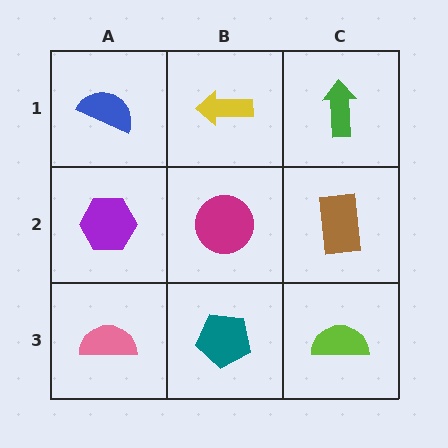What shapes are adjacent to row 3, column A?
A purple hexagon (row 2, column A), a teal pentagon (row 3, column B).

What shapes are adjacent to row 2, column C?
A green arrow (row 1, column C), a lime semicircle (row 3, column C), a magenta circle (row 2, column B).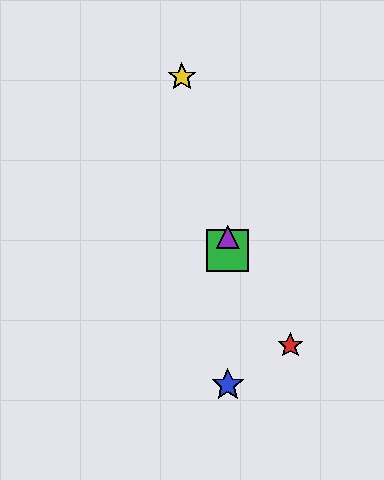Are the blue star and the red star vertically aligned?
No, the blue star is at x≈228 and the red star is at x≈290.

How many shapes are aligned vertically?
3 shapes (the blue star, the green square, the purple triangle) are aligned vertically.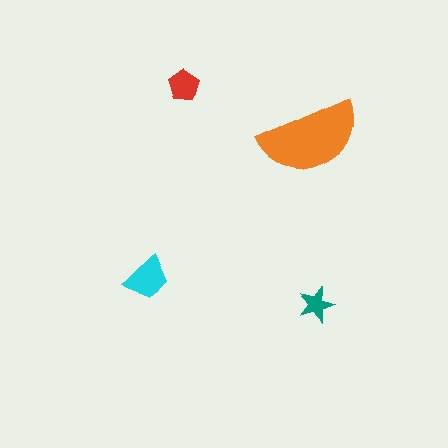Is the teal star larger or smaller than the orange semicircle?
Smaller.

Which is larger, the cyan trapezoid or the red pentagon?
The cyan trapezoid.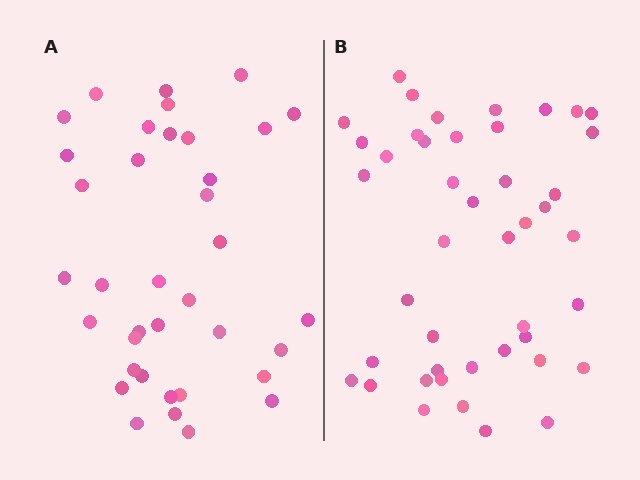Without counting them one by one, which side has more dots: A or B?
Region B (the right region) has more dots.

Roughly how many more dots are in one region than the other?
Region B has roughly 8 or so more dots than region A.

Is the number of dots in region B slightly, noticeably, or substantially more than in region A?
Region B has only slightly more — the two regions are fairly close. The ratio is roughly 1.2 to 1.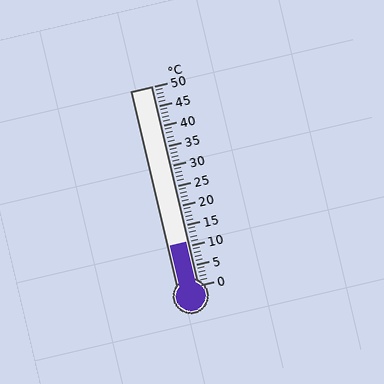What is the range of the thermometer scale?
The thermometer scale ranges from 0°C to 50°C.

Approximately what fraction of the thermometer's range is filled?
The thermometer is filled to approximately 20% of its range.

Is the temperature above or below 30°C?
The temperature is below 30°C.